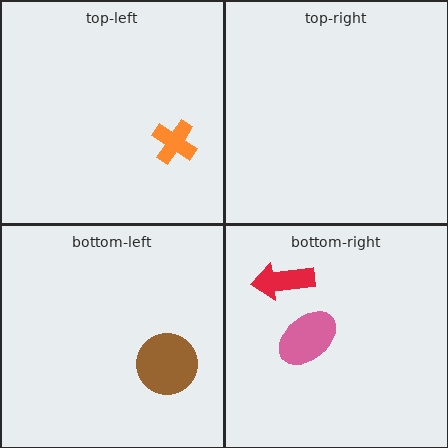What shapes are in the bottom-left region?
The brown circle.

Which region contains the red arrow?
The bottom-right region.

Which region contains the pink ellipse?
The bottom-right region.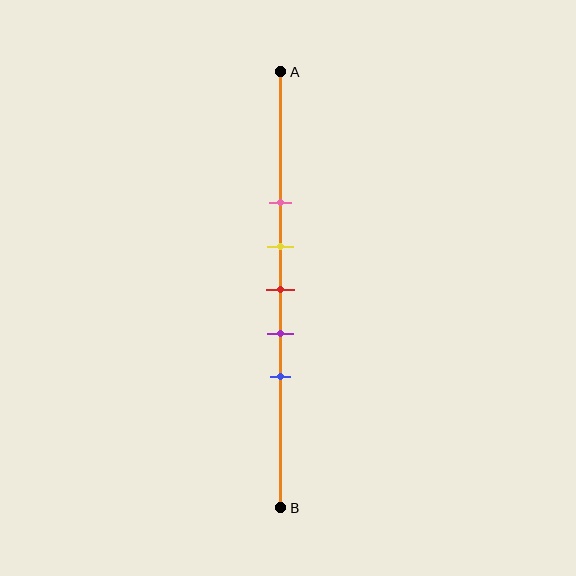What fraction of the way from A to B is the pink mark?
The pink mark is approximately 30% (0.3) of the way from A to B.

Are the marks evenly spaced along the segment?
Yes, the marks are approximately evenly spaced.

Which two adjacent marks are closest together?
The yellow and red marks are the closest adjacent pair.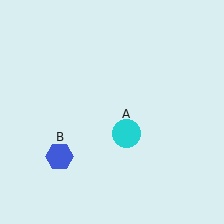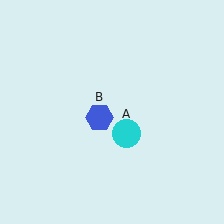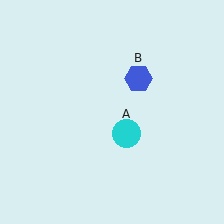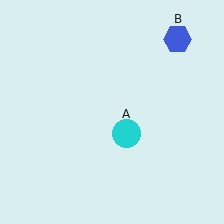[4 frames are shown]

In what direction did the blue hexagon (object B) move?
The blue hexagon (object B) moved up and to the right.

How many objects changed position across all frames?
1 object changed position: blue hexagon (object B).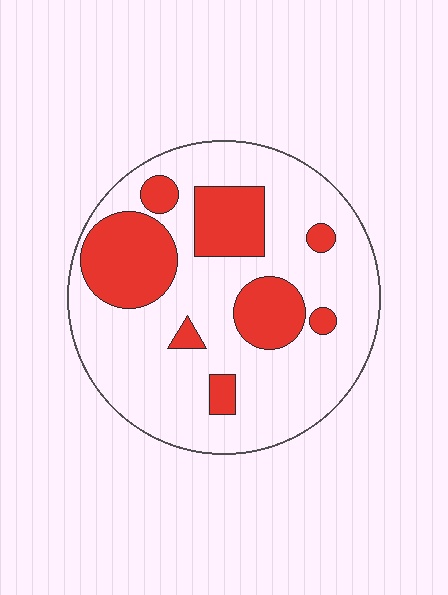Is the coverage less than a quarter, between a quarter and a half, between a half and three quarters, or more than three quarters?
Between a quarter and a half.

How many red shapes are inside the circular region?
8.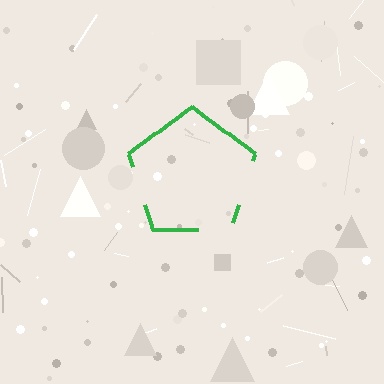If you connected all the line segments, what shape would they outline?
They would outline a pentagon.